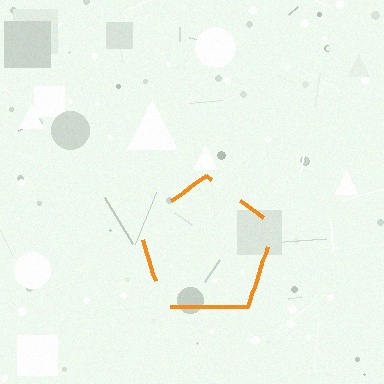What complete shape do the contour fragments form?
The contour fragments form a pentagon.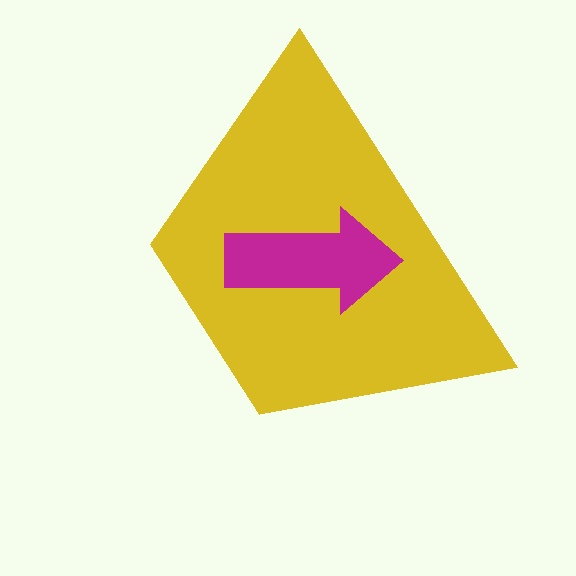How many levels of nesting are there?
2.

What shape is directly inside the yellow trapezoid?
The magenta arrow.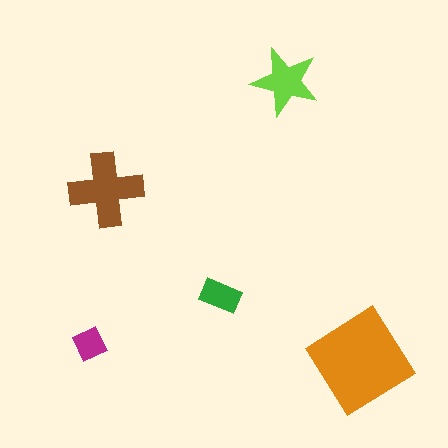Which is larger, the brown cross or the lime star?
The brown cross.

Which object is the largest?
The orange diamond.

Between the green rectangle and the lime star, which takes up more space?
The lime star.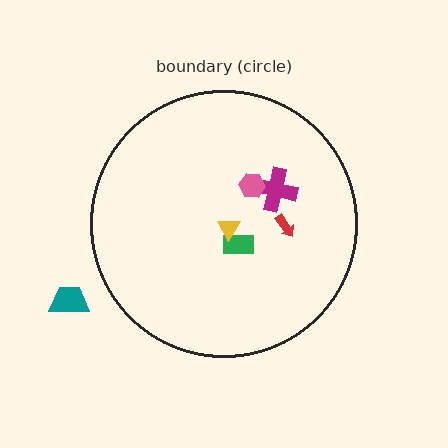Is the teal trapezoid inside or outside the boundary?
Outside.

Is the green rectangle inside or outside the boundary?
Inside.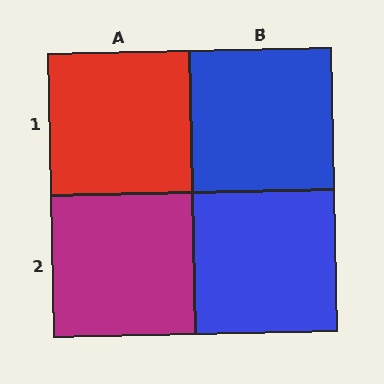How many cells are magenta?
1 cell is magenta.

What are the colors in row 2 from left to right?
Magenta, blue.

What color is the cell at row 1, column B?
Blue.